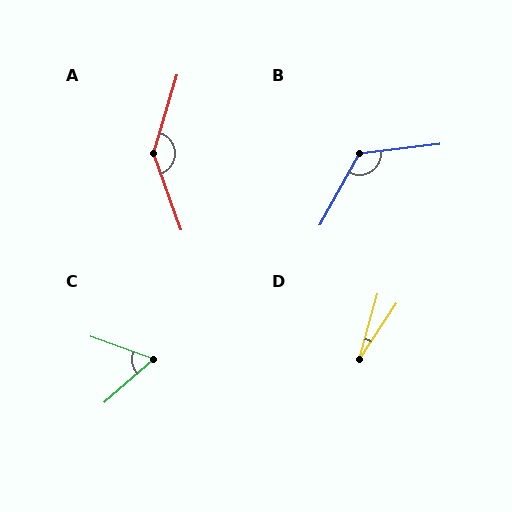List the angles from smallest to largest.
D (18°), C (61°), B (126°), A (143°).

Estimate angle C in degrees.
Approximately 61 degrees.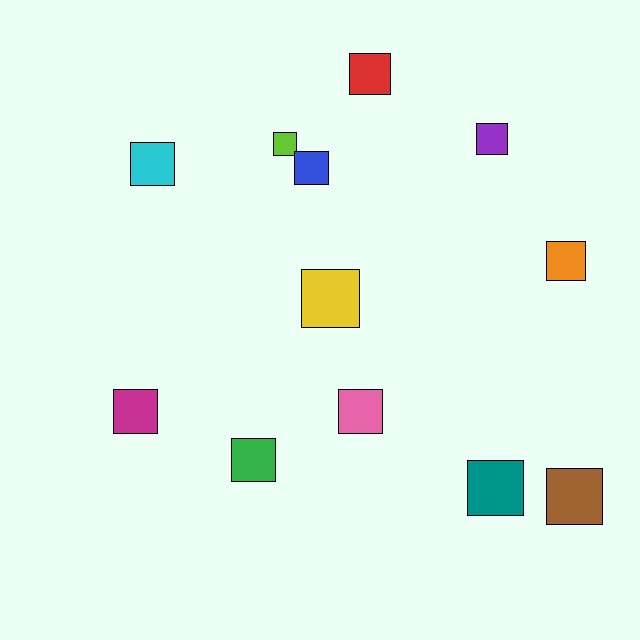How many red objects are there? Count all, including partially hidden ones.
There is 1 red object.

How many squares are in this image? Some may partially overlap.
There are 12 squares.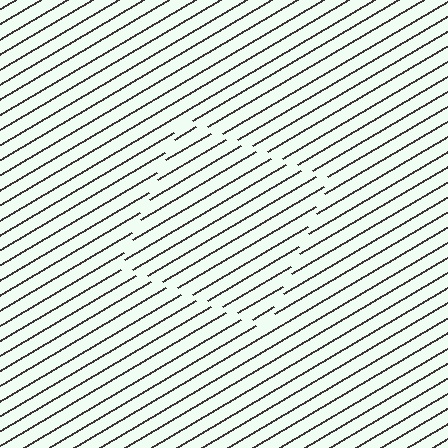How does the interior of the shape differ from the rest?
The interior of the shape contains the same grating, shifted by half a period — the contour is defined by the phase discontinuity where line-ends from the inner and outer gratings abut.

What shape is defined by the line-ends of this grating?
An illusory square. The interior of the shape contains the same grating, shifted by half a period — the contour is defined by the phase discontinuity where line-ends from the inner and outer gratings abut.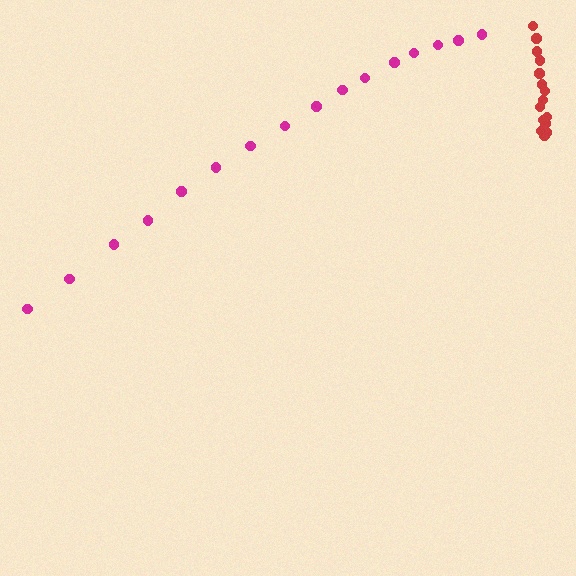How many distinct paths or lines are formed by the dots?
There are 2 distinct paths.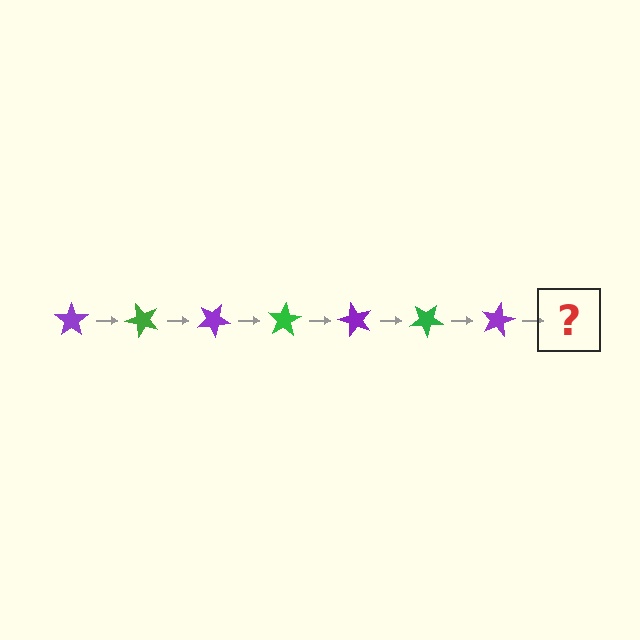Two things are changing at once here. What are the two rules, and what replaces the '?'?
The two rules are that it rotates 50 degrees each step and the color cycles through purple and green. The '?' should be a green star, rotated 350 degrees from the start.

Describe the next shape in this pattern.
It should be a green star, rotated 350 degrees from the start.